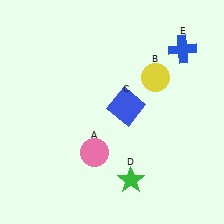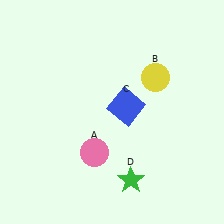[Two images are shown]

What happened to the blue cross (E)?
The blue cross (E) was removed in Image 2. It was in the top-right area of Image 1.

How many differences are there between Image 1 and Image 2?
There is 1 difference between the two images.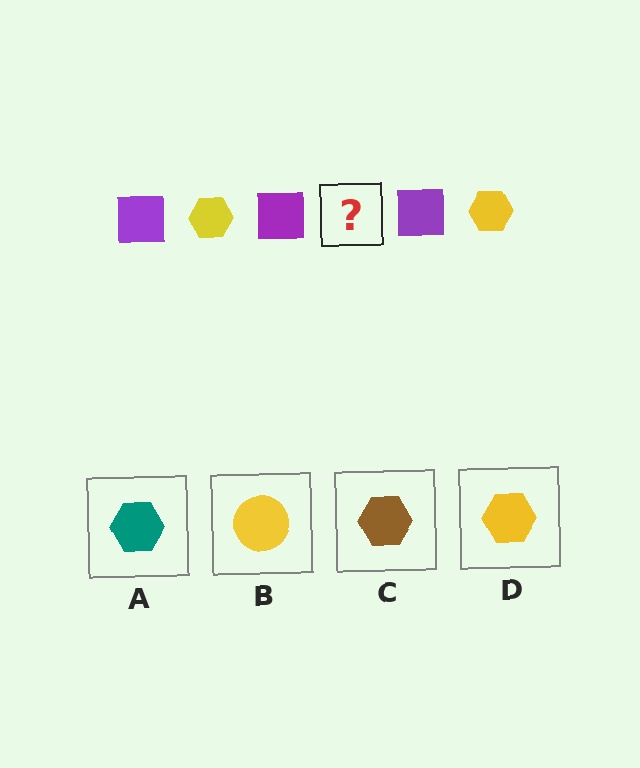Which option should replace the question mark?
Option D.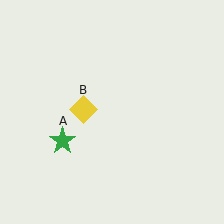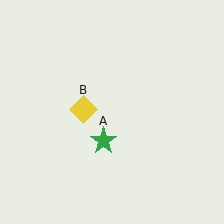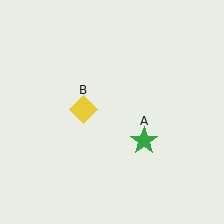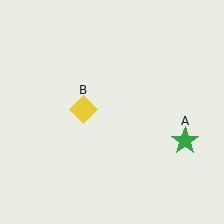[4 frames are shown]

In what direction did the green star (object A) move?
The green star (object A) moved right.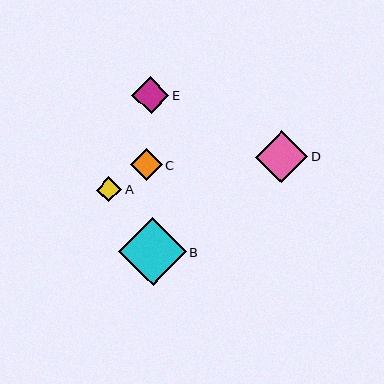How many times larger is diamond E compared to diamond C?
Diamond E is approximately 1.2 times the size of diamond C.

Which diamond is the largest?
Diamond B is the largest with a size of approximately 68 pixels.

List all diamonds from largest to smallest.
From largest to smallest: B, D, E, C, A.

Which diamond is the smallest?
Diamond A is the smallest with a size of approximately 25 pixels.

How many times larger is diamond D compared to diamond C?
Diamond D is approximately 1.6 times the size of diamond C.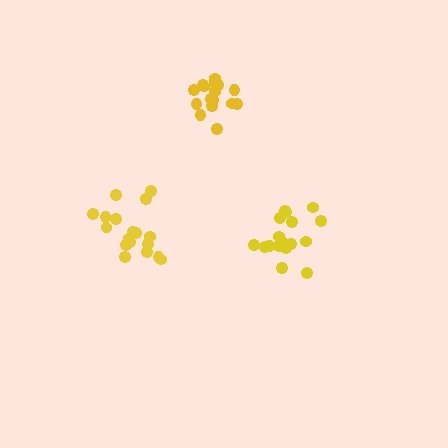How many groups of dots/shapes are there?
There are 3 groups.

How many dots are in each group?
Group 1: 17 dots, Group 2: 16 dots, Group 3: 18 dots (51 total).